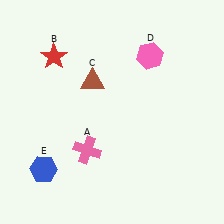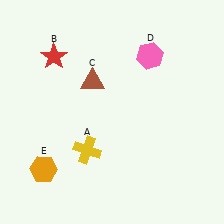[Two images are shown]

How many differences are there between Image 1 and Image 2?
There are 2 differences between the two images.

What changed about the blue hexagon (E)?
In Image 1, E is blue. In Image 2, it changed to orange.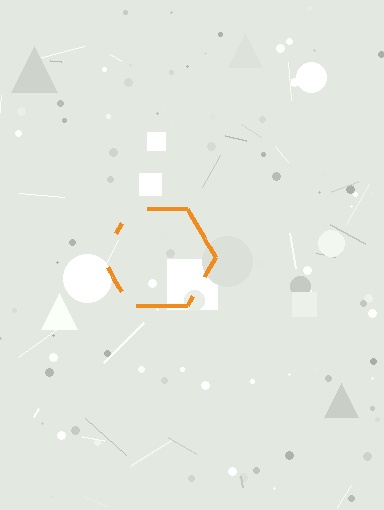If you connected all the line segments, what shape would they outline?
They would outline a hexagon.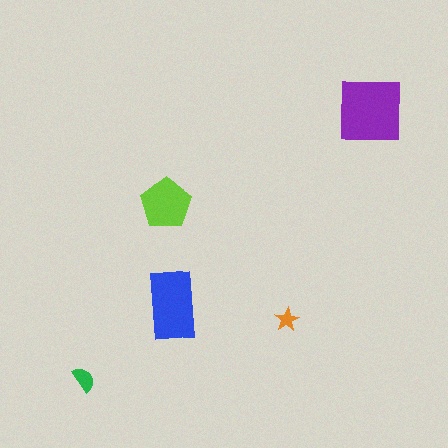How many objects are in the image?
There are 5 objects in the image.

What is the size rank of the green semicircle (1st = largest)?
4th.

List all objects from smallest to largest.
The orange star, the green semicircle, the lime pentagon, the blue rectangle, the purple square.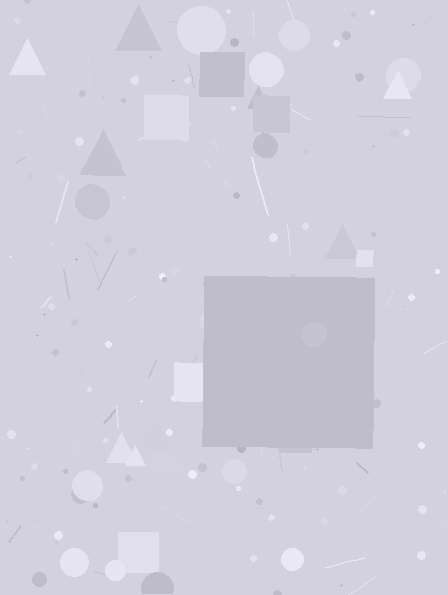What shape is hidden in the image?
A square is hidden in the image.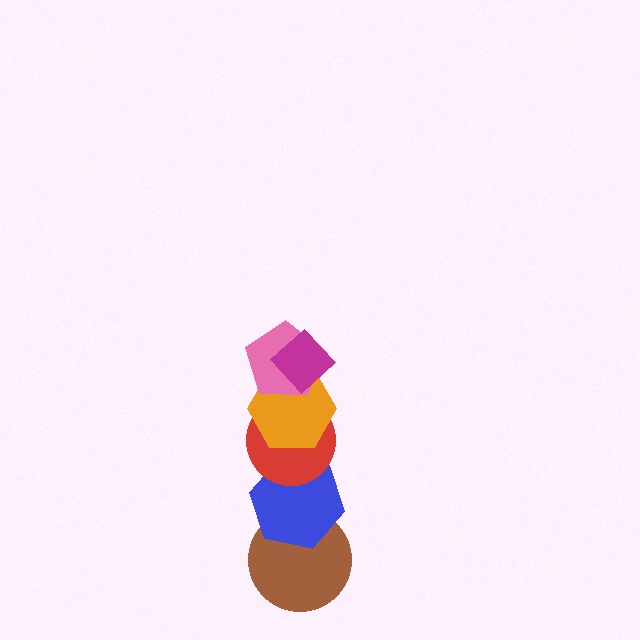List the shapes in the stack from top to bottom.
From top to bottom: the magenta diamond, the pink pentagon, the orange hexagon, the red circle, the blue hexagon, the brown circle.